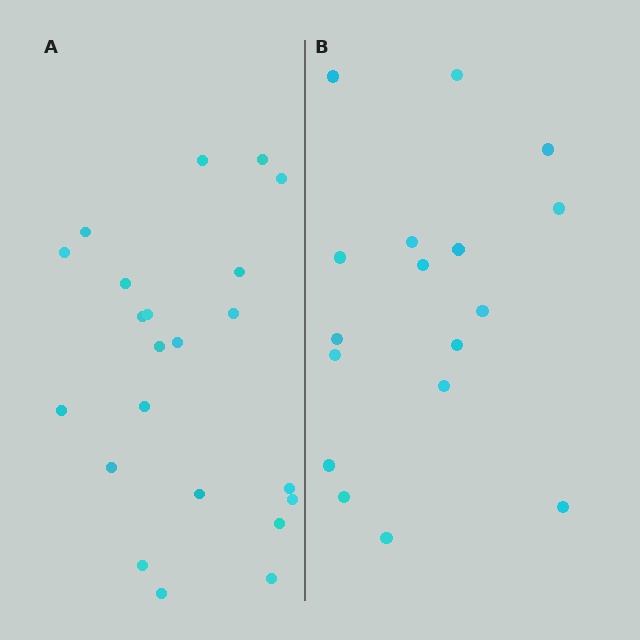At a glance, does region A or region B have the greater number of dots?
Region A (the left region) has more dots.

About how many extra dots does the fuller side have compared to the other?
Region A has about 5 more dots than region B.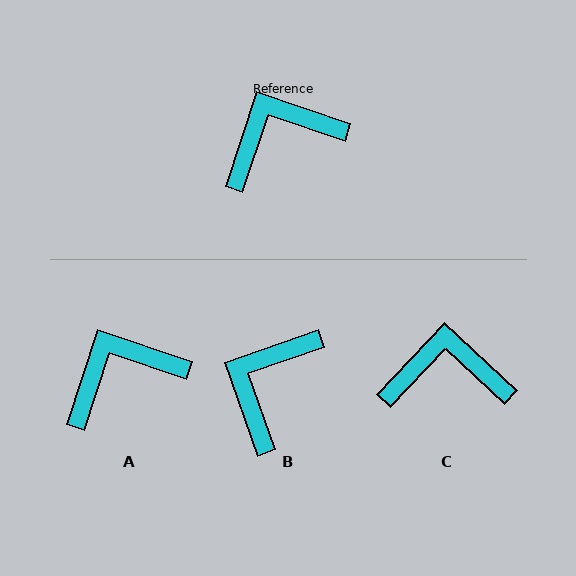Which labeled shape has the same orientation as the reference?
A.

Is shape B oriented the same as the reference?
No, it is off by about 38 degrees.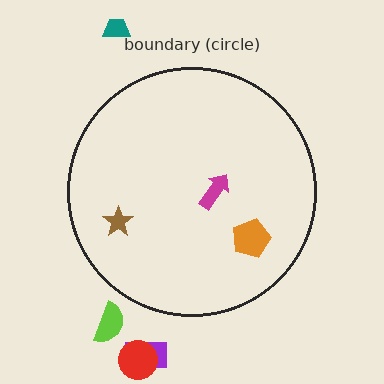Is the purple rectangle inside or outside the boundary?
Outside.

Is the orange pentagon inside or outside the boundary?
Inside.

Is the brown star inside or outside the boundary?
Inside.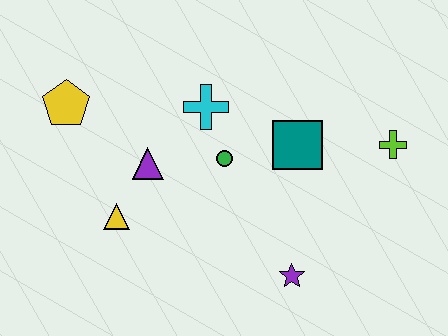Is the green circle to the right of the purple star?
No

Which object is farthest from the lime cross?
The yellow pentagon is farthest from the lime cross.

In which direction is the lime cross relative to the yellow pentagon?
The lime cross is to the right of the yellow pentagon.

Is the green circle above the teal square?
No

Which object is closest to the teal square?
The green circle is closest to the teal square.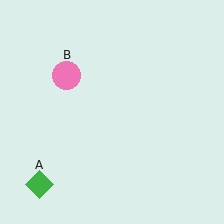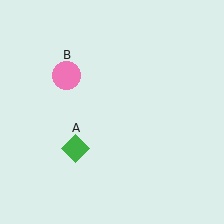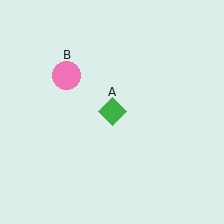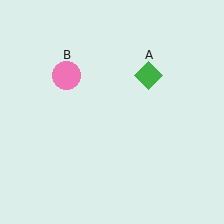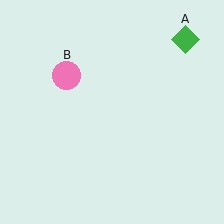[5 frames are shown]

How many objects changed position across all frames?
1 object changed position: green diamond (object A).